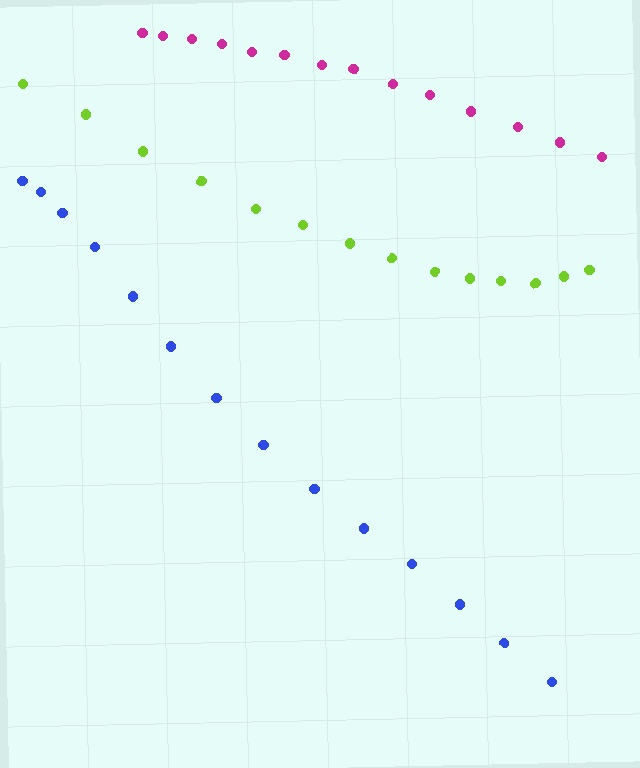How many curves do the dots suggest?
There are 3 distinct paths.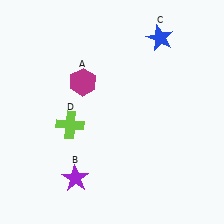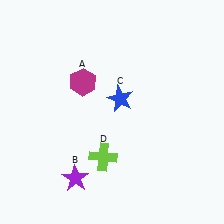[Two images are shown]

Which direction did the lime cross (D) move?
The lime cross (D) moved right.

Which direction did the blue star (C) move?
The blue star (C) moved down.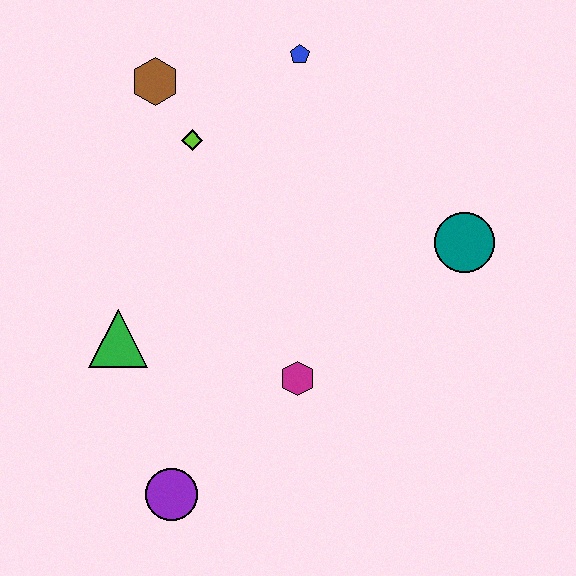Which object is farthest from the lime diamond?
The purple circle is farthest from the lime diamond.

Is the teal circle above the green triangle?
Yes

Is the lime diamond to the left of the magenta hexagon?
Yes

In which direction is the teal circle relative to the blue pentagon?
The teal circle is below the blue pentagon.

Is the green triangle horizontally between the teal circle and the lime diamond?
No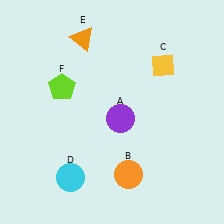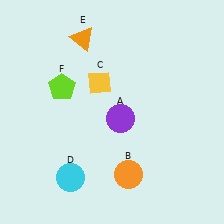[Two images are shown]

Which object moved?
The yellow diamond (C) moved left.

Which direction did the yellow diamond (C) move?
The yellow diamond (C) moved left.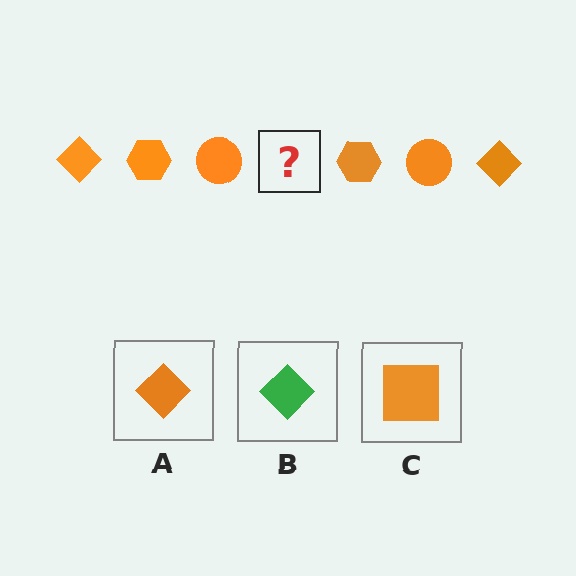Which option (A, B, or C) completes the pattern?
A.